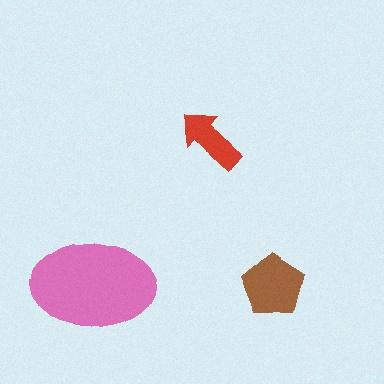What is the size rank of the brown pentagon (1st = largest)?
2nd.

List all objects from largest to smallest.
The pink ellipse, the brown pentagon, the red arrow.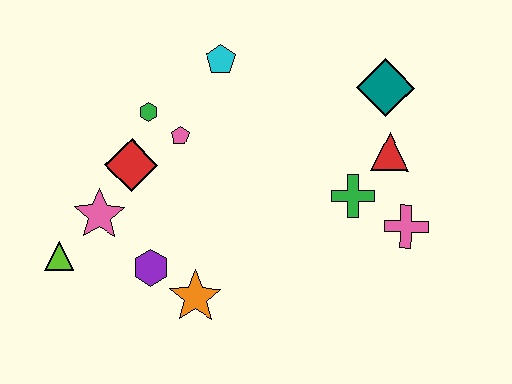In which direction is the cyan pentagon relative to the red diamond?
The cyan pentagon is above the red diamond.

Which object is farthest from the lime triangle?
The teal diamond is farthest from the lime triangle.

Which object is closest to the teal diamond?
The red triangle is closest to the teal diamond.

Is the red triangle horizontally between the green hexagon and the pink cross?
Yes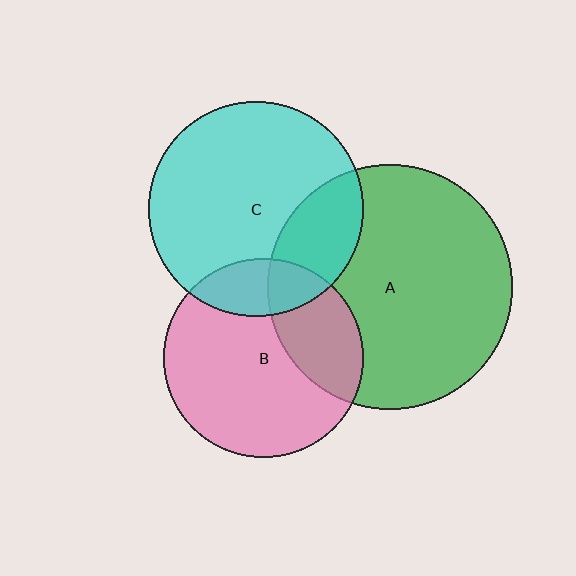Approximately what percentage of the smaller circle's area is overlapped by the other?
Approximately 20%.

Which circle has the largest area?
Circle A (green).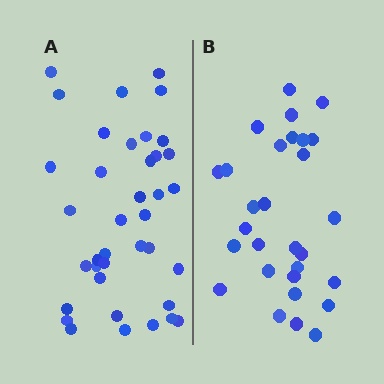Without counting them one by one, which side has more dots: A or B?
Region A (the left region) has more dots.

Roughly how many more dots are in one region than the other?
Region A has roughly 8 or so more dots than region B.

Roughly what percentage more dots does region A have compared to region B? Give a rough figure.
About 30% more.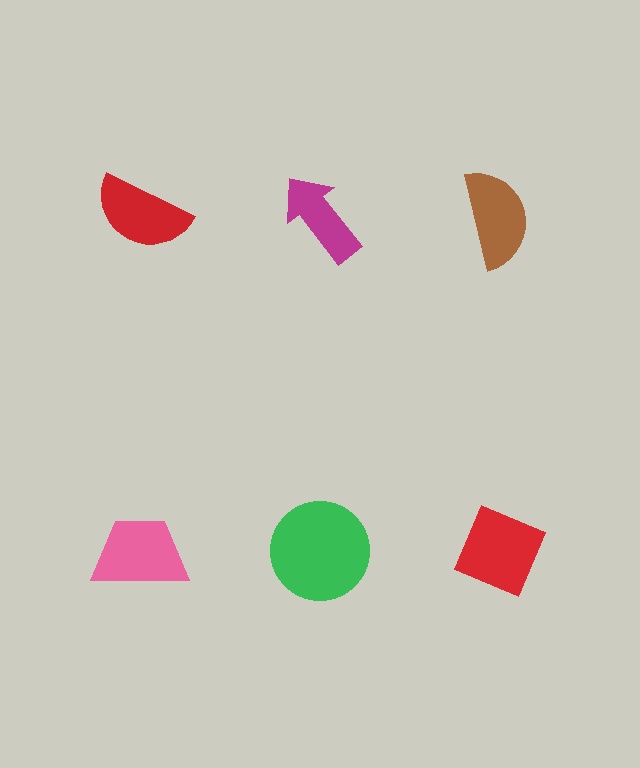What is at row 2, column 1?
A pink trapezoid.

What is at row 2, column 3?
A red diamond.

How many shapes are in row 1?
3 shapes.